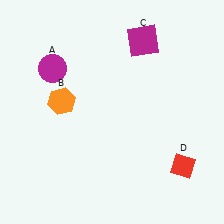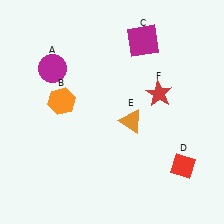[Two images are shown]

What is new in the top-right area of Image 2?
A red star (F) was added in the top-right area of Image 2.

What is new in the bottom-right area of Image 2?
An orange triangle (E) was added in the bottom-right area of Image 2.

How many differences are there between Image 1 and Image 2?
There are 2 differences between the two images.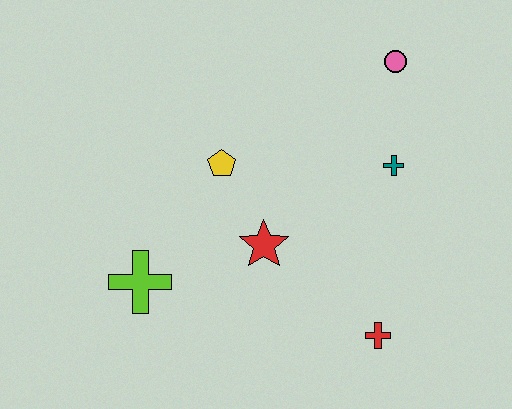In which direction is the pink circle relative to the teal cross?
The pink circle is above the teal cross.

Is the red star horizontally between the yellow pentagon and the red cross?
Yes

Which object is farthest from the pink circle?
The lime cross is farthest from the pink circle.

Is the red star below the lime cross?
No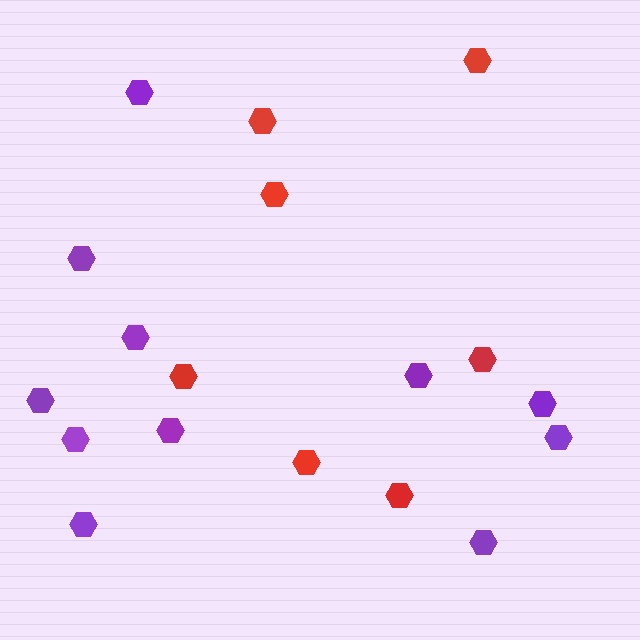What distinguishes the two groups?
There are 2 groups: one group of red hexagons (7) and one group of purple hexagons (11).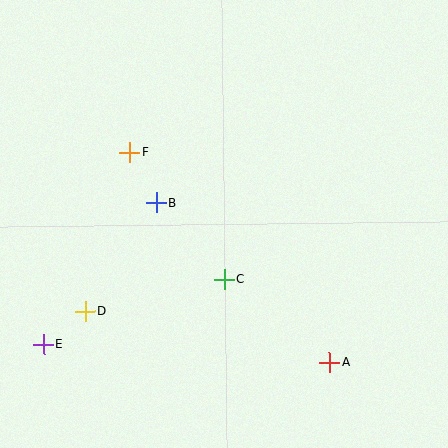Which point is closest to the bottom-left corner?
Point E is closest to the bottom-left corner.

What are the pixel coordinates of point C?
Point C is at (224, 279).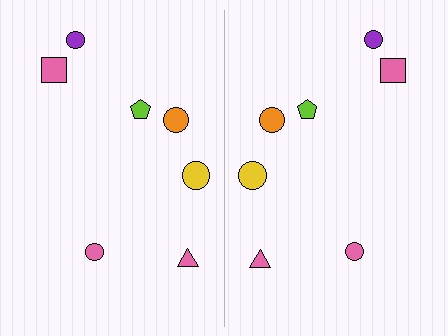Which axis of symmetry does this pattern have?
The pattern has a vertical axis of symmetry running through the center of the image.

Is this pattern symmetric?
Yes, this pattern has bilateral (reflection) symmetry.